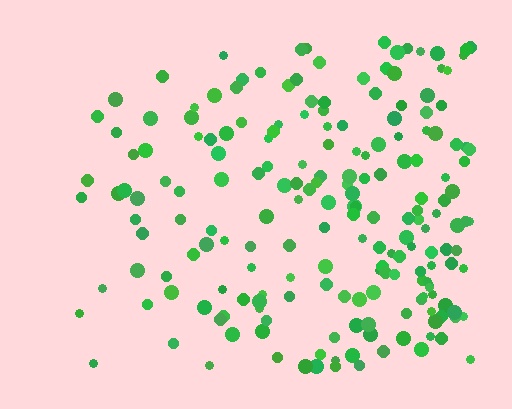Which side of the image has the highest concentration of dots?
The right.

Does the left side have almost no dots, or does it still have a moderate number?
Still a moderate number, just noticeably fewer than the right.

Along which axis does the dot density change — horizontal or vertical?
Horizontal.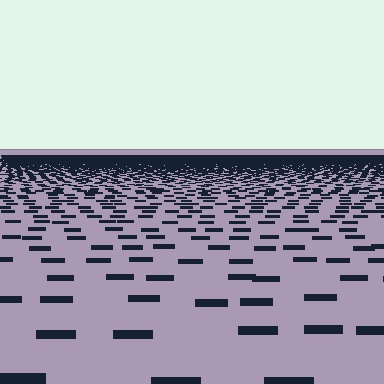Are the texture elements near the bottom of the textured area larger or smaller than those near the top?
Larger. Near the bottom, elements are closer to the viewer and appear at a bigger on-screen size.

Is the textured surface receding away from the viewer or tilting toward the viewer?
The surface is receding away from the viewer. Texture elements get smaller and denser toward the top.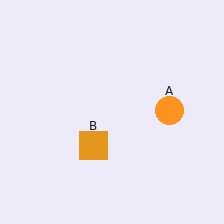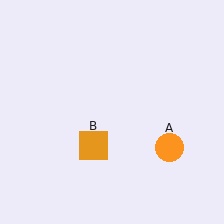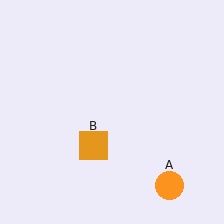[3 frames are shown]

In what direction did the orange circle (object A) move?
The orange circle (object A) moved down.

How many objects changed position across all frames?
1 object changed position: orange circle (object A).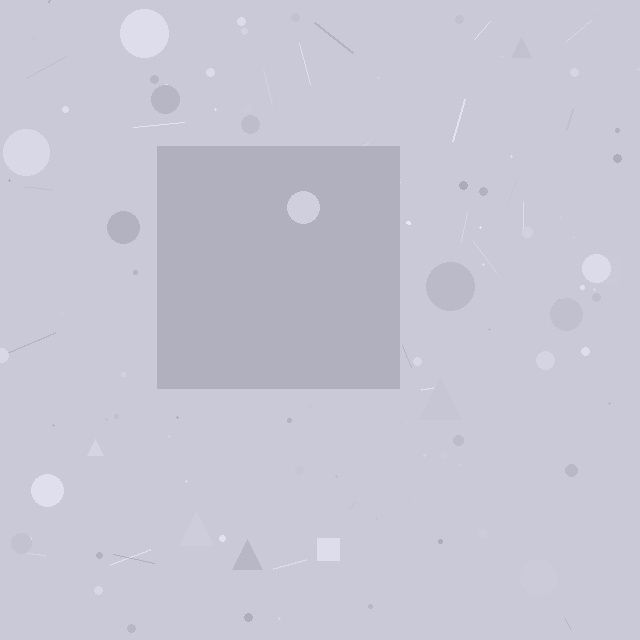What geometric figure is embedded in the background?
A square is embedded in the background.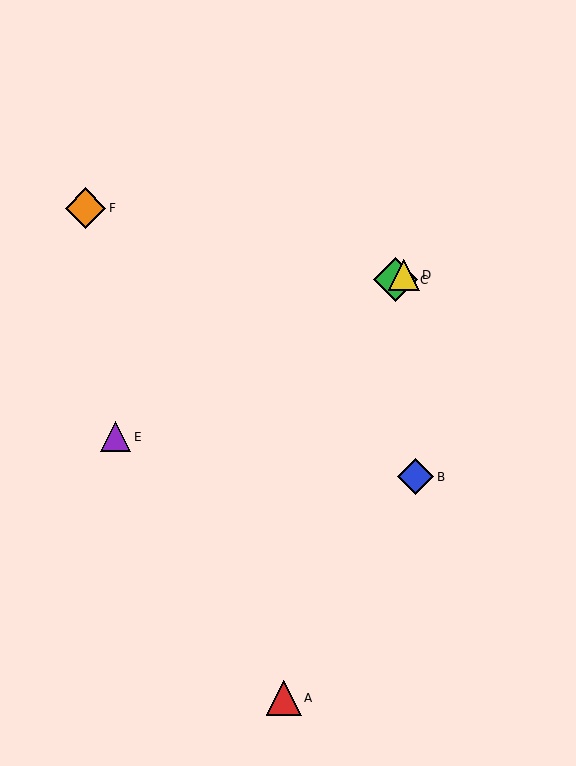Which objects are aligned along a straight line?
Objects C, D, E are aligned along a straight line.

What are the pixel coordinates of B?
Object B is at (416, 477).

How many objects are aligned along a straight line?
3 objects (C, D, E) are aligned along a straight line.